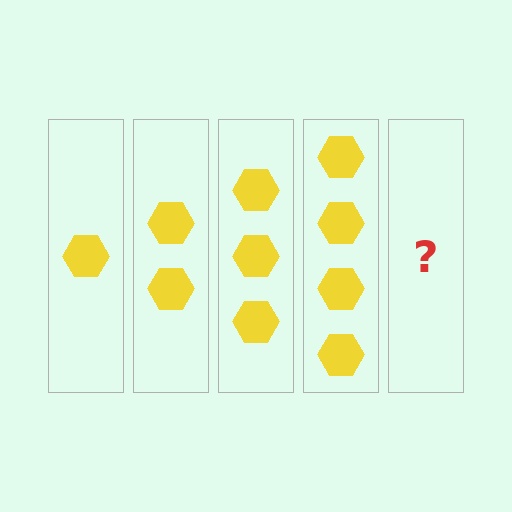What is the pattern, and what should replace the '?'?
The pattern is that each step adds one more hexagon. The '?' should be 5 hexagons.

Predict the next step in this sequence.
The next step is 5 hexagons.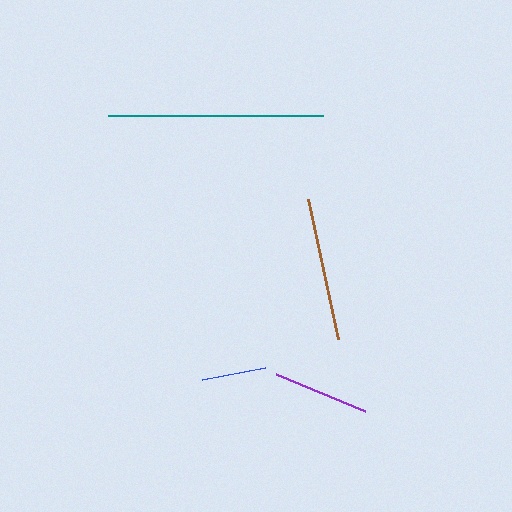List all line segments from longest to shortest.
From longest to shortest: teal, brown, purple, blue.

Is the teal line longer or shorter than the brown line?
The teal line is longer than the brown line.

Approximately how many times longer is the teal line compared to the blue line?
The teal line is approximately 3.4 times the length of the blue line.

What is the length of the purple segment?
The purple segment is approximately 96 pixels long.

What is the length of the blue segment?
The blue segment is approximately 64 pixels long.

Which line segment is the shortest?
The blue line is the shortest at approximately 64 pixels.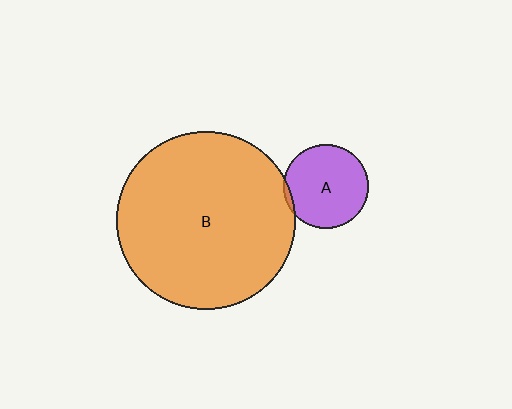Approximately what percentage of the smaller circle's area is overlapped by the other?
Approximately 5%.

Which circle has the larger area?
Circle B (orange).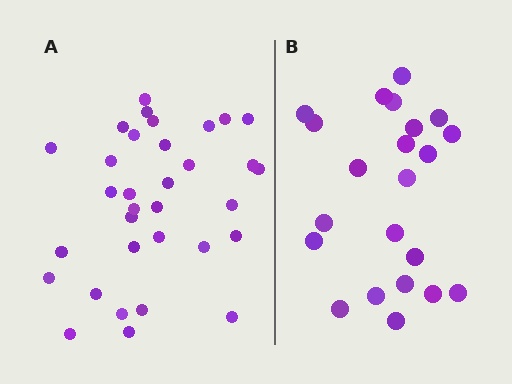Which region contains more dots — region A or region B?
Region A (the left region) has more dots.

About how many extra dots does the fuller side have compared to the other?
Region A has roughly 12 or so more dots than region B.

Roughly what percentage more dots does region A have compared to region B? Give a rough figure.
About 50% more.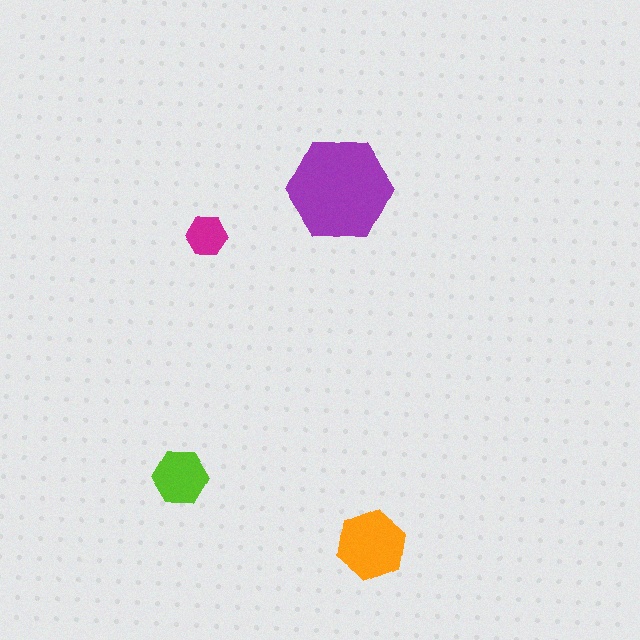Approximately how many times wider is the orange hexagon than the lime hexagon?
About 1.5 times wider.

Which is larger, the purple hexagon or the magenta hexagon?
The purple one.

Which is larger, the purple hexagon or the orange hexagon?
The purple one.